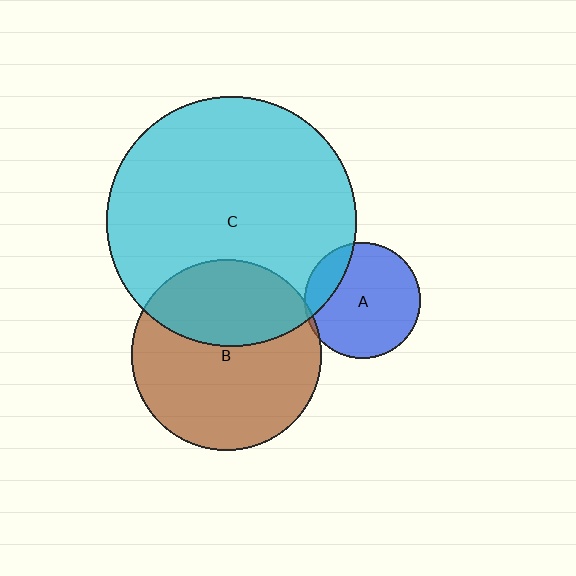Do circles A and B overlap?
Yes.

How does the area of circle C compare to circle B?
Approximately 1.7 times.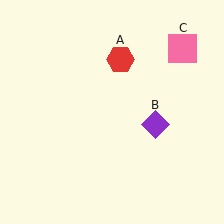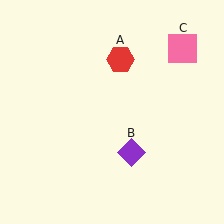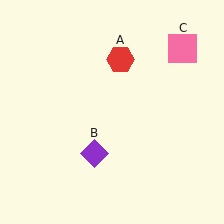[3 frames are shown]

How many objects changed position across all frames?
1 object changed position: purple diamond (object B).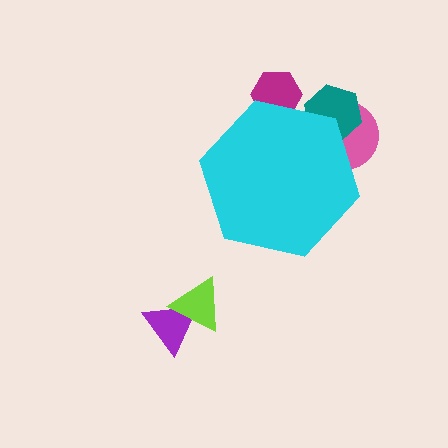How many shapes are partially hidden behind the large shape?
3 shapes are partially hidden.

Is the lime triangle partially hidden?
No, the lime triangle is fully visible.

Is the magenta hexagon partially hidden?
Yes, the magenta hexagon is partially hidden behind the cyan hexagon.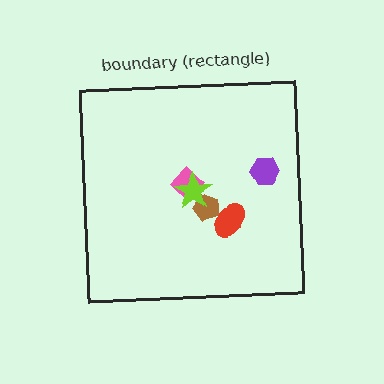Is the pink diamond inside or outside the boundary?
Inside.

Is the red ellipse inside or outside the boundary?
Inside.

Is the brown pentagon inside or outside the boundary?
Inside.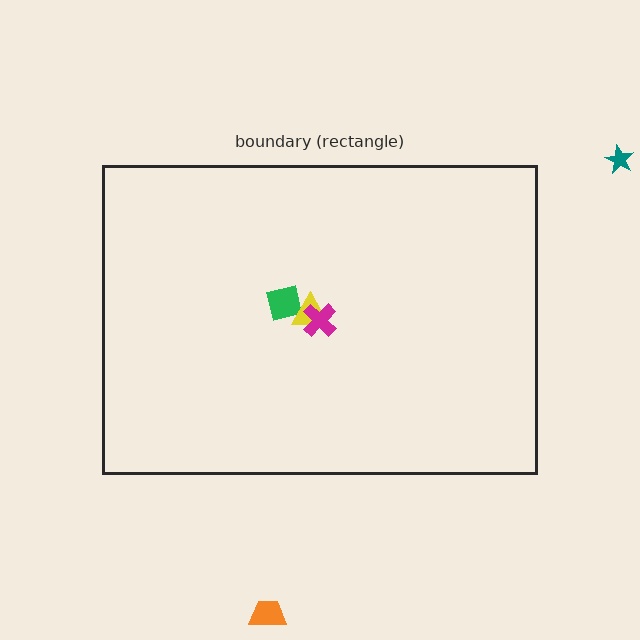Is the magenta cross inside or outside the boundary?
Inside.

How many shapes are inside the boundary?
3 inside, 2 outside.